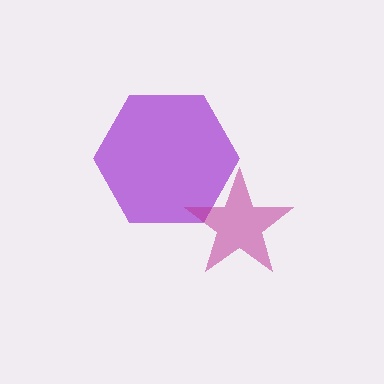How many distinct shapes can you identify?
There are 2 distinct shapes: a purple hexagon, a magenta star.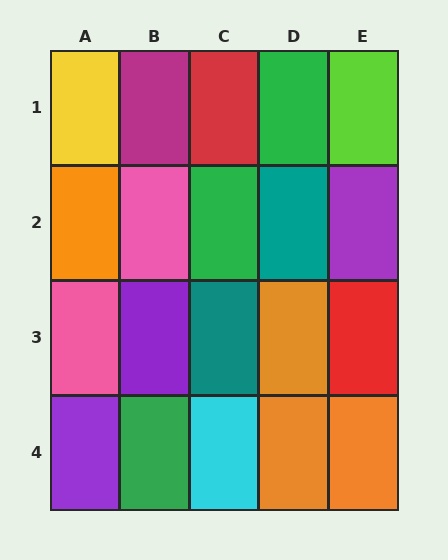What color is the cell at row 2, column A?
Orange.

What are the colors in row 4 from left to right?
Purple, green, cyan, orange, orange.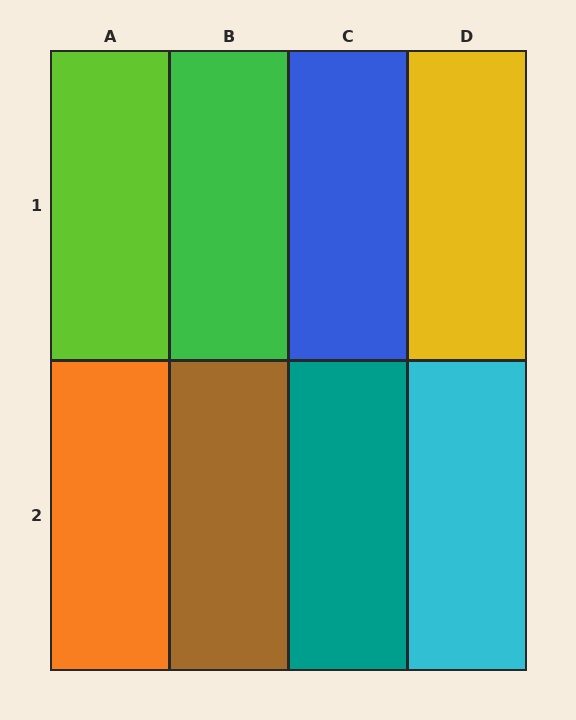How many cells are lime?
1 cell is lime.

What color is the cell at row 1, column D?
Yellow.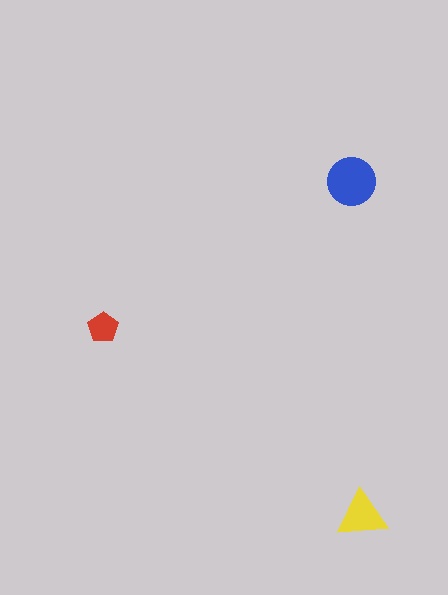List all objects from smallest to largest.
The red pentagon, the yellow triangle, the blue circle.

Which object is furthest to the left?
The red pentagon is leftmost.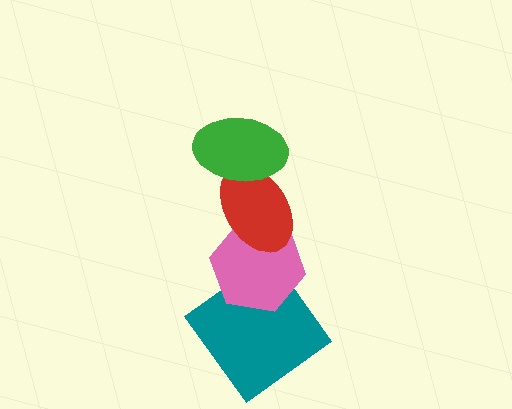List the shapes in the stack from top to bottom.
From top to bottom: the green ellipse, the red ellipse, the pink hexagon, the teal diamond.